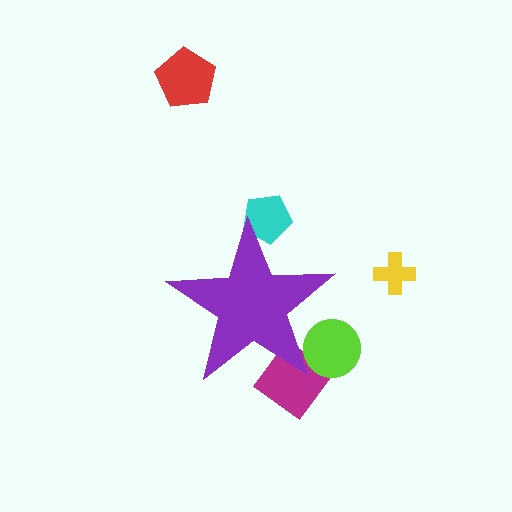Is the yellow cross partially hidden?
No, the yellow cross is fully visible.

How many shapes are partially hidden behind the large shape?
3 shapes are partially hidden.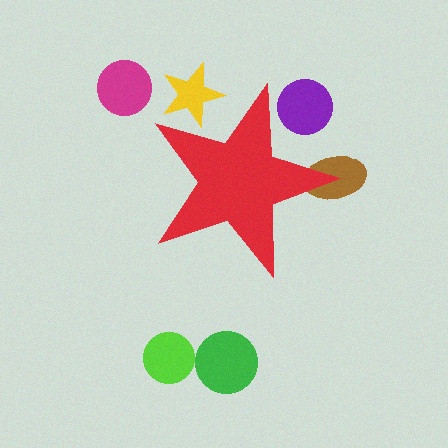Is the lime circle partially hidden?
No, the lime circle is fully visible.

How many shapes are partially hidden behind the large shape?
3 shapes are partially hidden.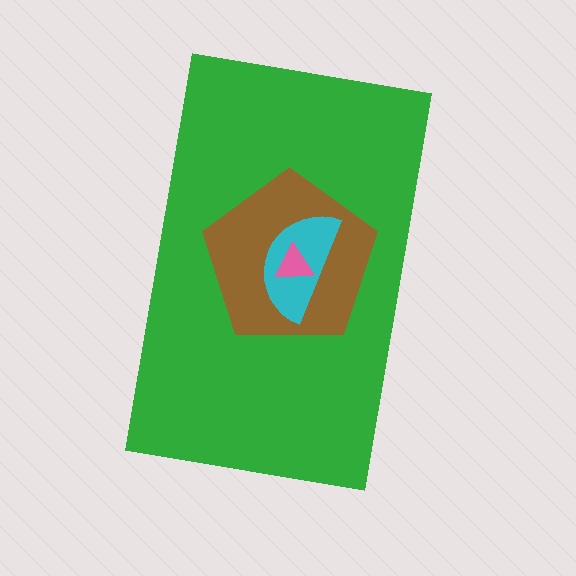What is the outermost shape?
The green rectangle.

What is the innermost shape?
The pink triangle.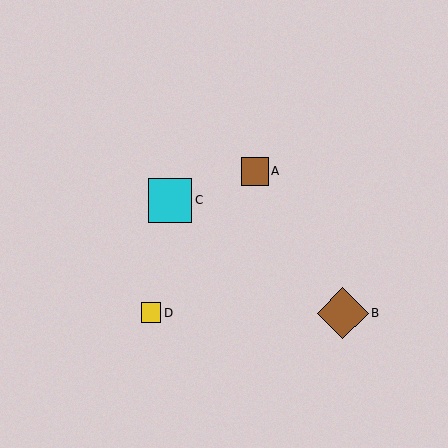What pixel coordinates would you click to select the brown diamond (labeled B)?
Click at (343, 313) to select the brown diamond B.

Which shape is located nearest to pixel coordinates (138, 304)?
The yellow square (labeled D) at (151, 313) is nearest to that location.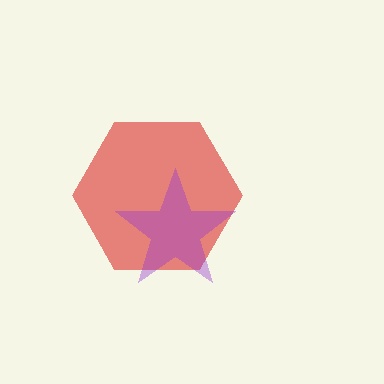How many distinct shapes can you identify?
There are 2 distinct shapes: a red hexagon, a purple star.